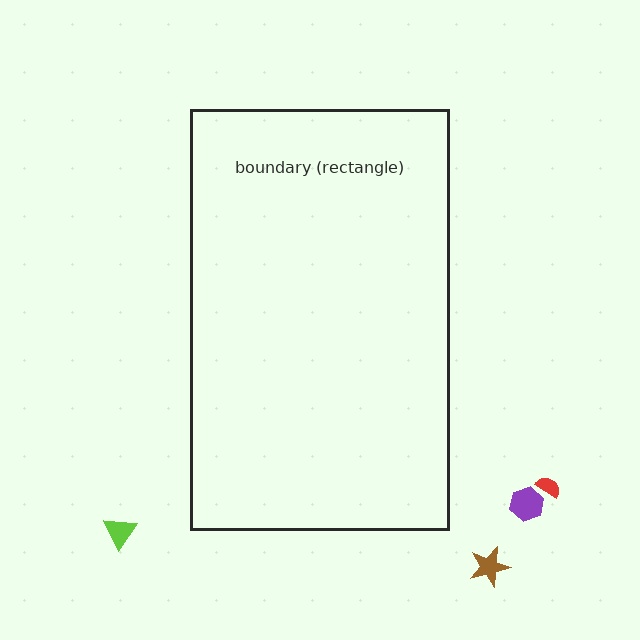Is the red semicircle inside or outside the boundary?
Outside.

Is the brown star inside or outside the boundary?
Outside.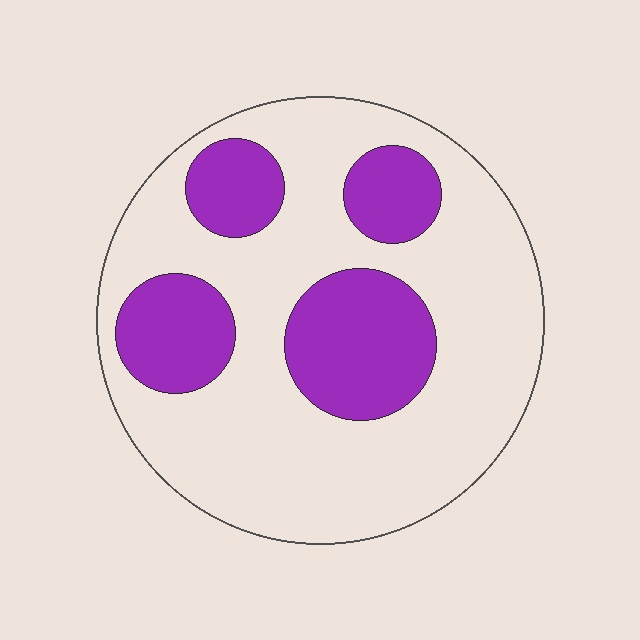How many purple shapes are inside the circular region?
4.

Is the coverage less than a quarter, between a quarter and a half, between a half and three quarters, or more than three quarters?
Between a quarter and a half.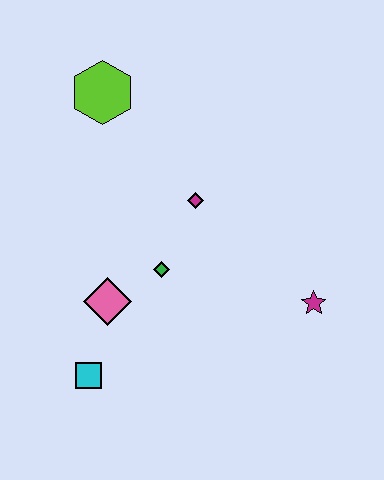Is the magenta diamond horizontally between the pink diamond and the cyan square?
No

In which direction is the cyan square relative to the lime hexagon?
The cyan square is below the lime hexagon.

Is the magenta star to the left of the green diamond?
No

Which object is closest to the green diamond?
The pink diamond is closest to the green diamond.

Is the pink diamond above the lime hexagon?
No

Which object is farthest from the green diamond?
The lime hexagon is farthest from the green diamond.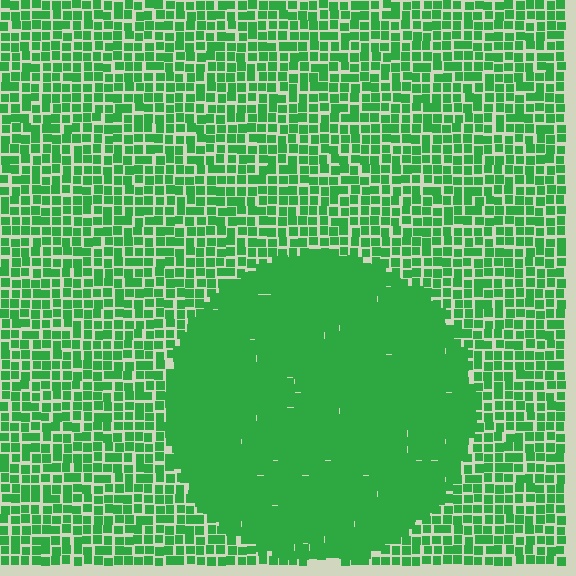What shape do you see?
I see a circle.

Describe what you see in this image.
The image contains small green elements arranged at two different densities. A circle-shaped region is visible where the elements are more densely packed than the surrounding area.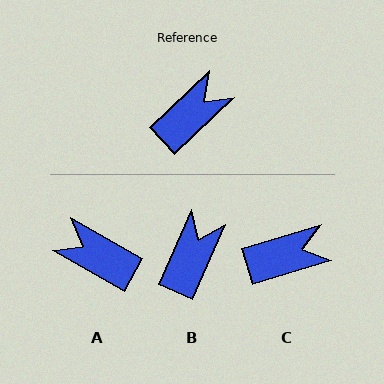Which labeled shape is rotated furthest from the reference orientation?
A, about 107 degrees away.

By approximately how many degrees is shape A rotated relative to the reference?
Approximately 107 degrees counter-clockwise.